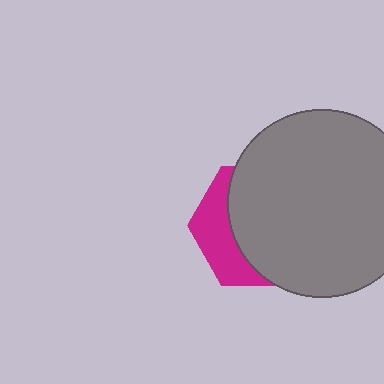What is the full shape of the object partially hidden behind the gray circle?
The partially hidden object is a magenta hexagon.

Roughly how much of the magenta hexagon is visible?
A small part of it is visible (roughly 32%).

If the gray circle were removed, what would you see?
You would see the complete magenta hexagon.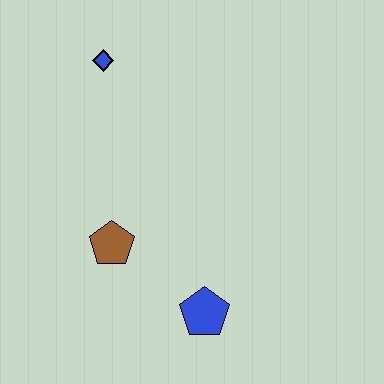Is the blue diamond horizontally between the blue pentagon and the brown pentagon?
No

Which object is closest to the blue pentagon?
The brown pentagon is closest to the blue pentagon.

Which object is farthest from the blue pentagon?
The blue diamond is farthest from the blue pentagon.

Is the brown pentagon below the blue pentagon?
No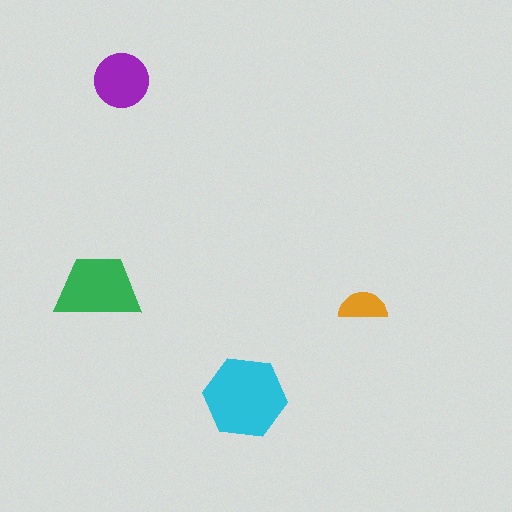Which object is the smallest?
The orange semicircle.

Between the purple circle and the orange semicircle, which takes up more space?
The purple circle.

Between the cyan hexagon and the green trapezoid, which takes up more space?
The cyan hexagon.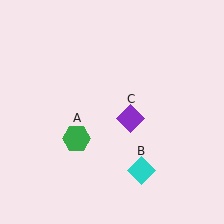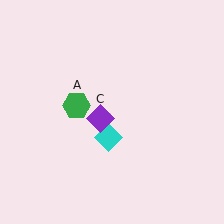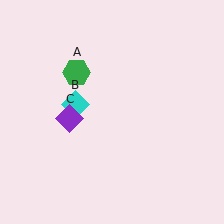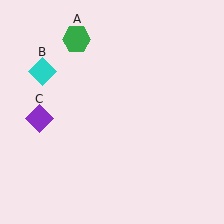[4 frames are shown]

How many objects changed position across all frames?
3 objects changed position: green hexagon (object A), cyan diamond (object B), purple diamond (object C).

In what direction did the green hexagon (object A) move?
The green hexagon (object A) moved up.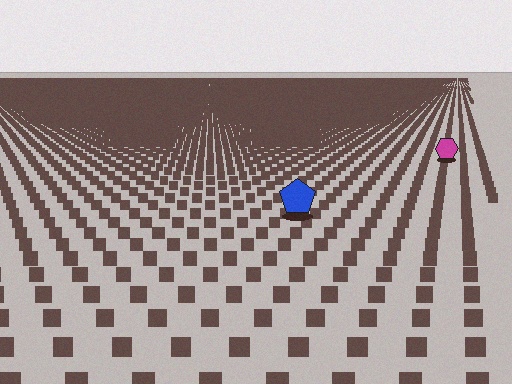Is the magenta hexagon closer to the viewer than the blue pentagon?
No. The blue pentagon is closer — you can tell from the texture gradient: the ground texture is coarser near it.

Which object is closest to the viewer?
The blue pentagon is closest. The texture marks near it are larger and more spread out.